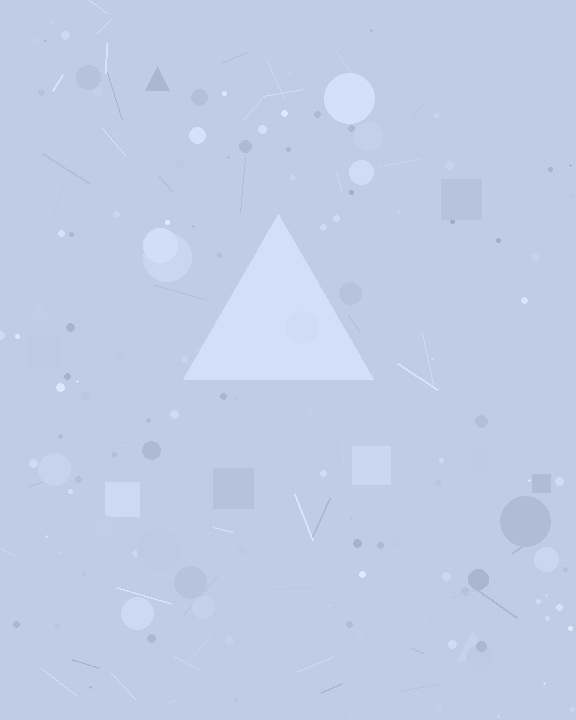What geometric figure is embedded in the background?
A triangle is embedded in the background.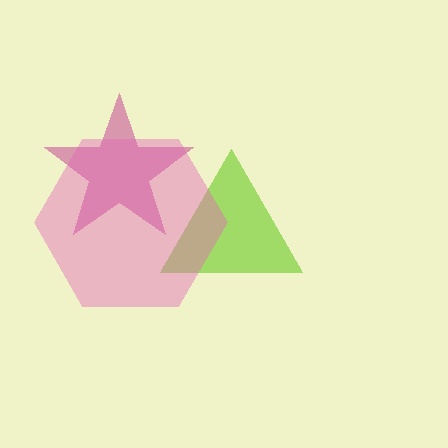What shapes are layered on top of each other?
The layered shapes are: a magenta star, a lime triangle, a pink hexagon.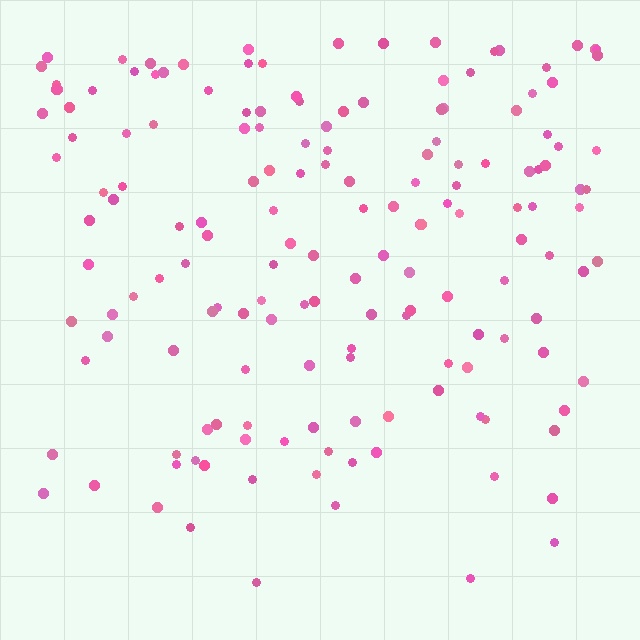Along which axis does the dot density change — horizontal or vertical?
Vertical.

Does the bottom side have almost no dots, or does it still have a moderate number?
Still a moderate number, just noticeably fewer than the top.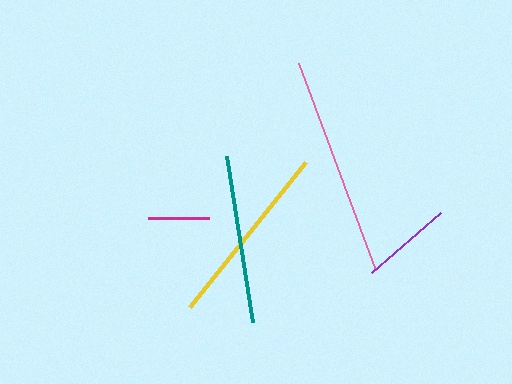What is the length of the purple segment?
The purple segment is approximately 91 pixels long.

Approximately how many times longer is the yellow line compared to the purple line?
The yellow line is approximately 2.0 times the length of the purple line.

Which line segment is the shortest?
The magenta line is the shortest at approximately 61 pixels.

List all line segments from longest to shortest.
From longest to shortest: pink, yellow, teal, purple, magenta.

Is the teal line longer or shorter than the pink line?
The pink line is longer than the teal line.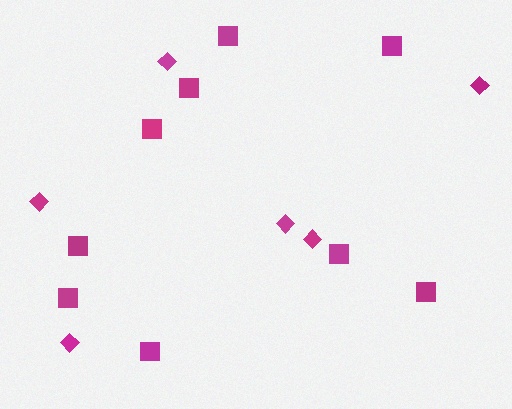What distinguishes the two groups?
There are 2 groups: one group of diamonds (6) and one group of squares (9).